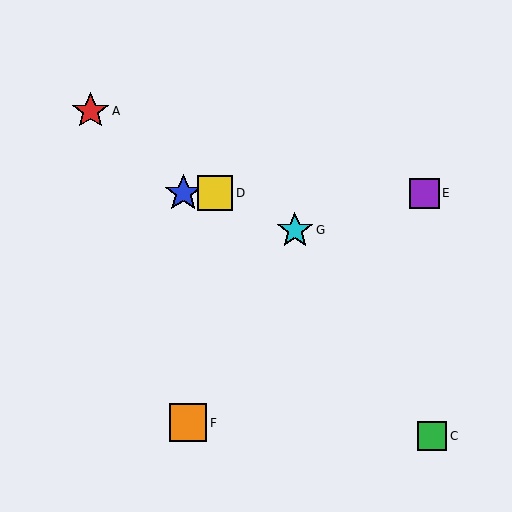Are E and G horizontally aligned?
No, E is at y≈193 and G is at y≈230.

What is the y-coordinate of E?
Object E is at y≈193.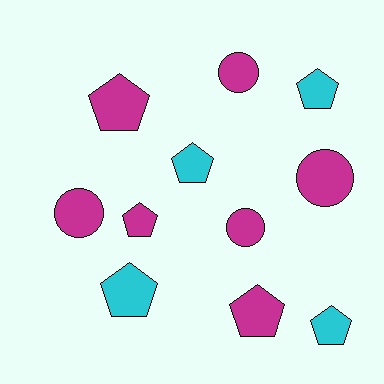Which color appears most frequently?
Magenta, with 7 objects.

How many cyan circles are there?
There are no cyan circles.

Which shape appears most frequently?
Pentagon, with 7 objects.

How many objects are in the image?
There are 11 objects.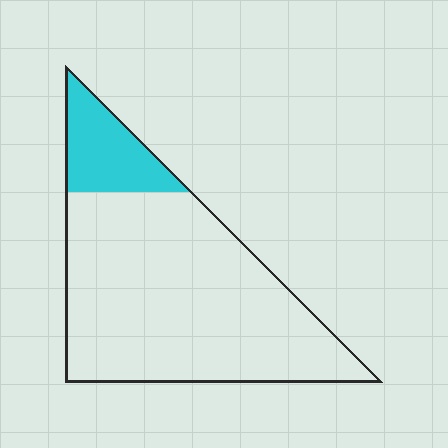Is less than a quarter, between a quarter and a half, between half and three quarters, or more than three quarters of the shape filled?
Less than a quarter.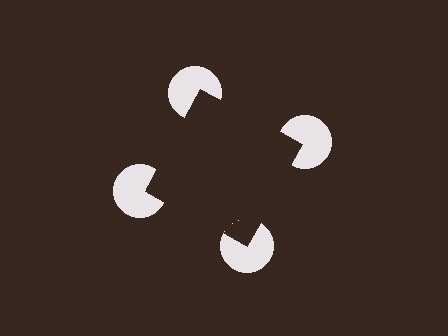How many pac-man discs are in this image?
There are 4 — one at each vertex of the illusory square.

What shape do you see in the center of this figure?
An illusory square — its edges are inferred from the aligned wedge cuts in the pac-man discs, not physically drawn.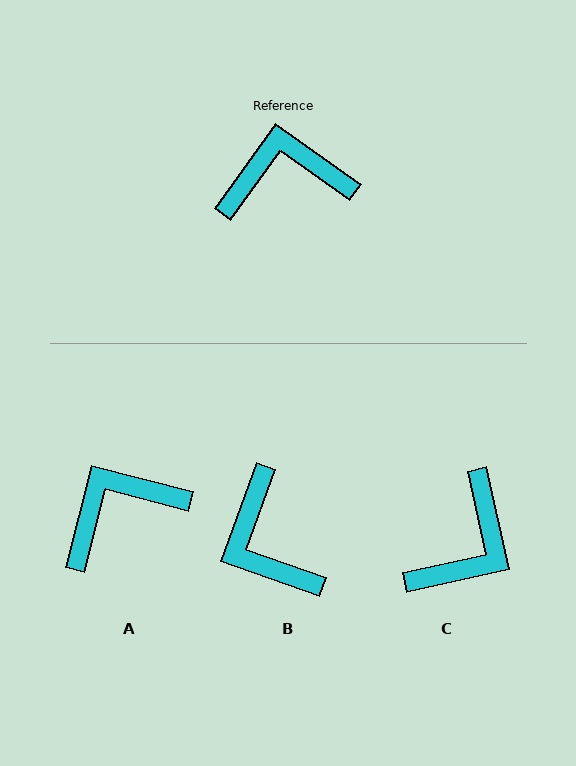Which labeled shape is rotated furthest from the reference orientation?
C, about 132 degrees away.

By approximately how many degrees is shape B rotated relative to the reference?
Approximately 106 degrees counter-clockwise.